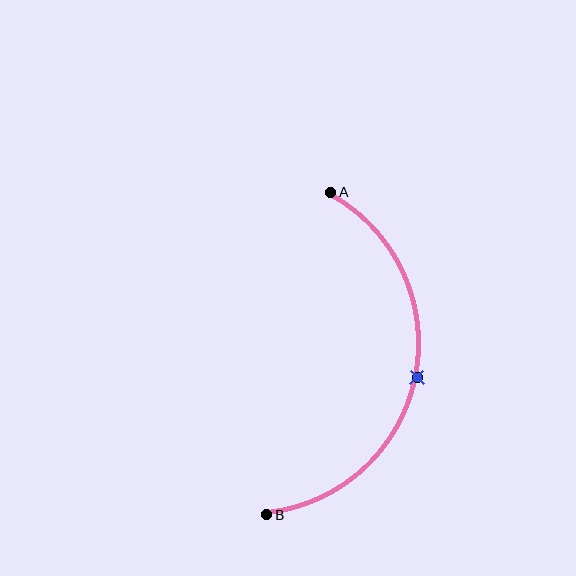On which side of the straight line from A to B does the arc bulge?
The arc bulges to the right of the straight line connecting A and B.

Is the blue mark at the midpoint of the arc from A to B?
Yes. The blue mark lies on the arc at equal arc-length from both A and B — it is the arc midpoint.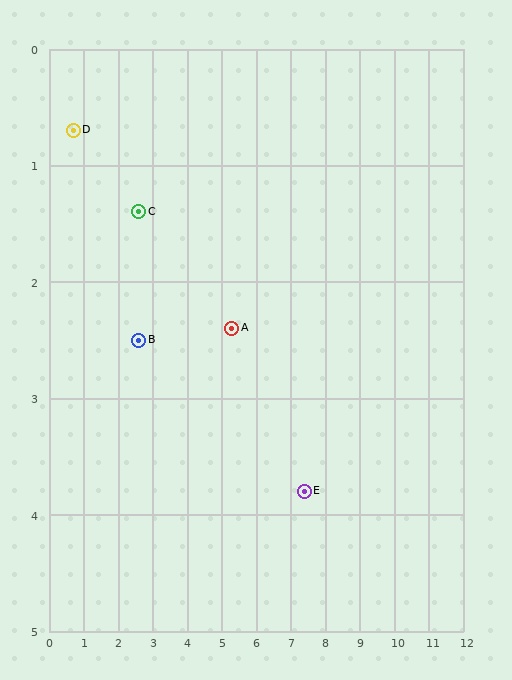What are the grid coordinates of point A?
Point A is at approximately (5.3, 2.4).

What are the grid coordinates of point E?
Point E is at approximately (7.4, 3.8).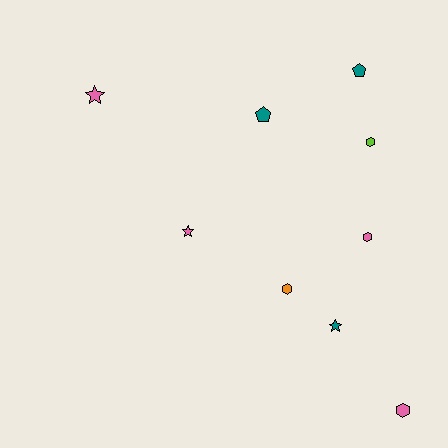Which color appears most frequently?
Pink, with 4 objects.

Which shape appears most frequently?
Hexagon, with 4 objects.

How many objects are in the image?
There are 9 objects.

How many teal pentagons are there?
There are 2 teal pentagons.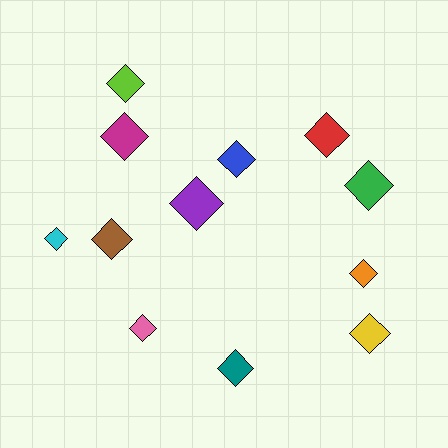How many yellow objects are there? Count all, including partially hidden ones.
There is 1 yellow object.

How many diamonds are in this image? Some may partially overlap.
There are 12 diamonds.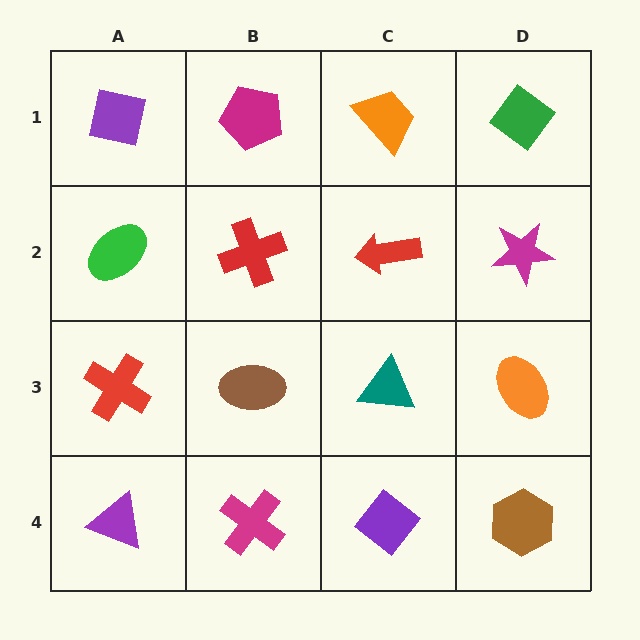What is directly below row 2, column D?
An orange ellipse.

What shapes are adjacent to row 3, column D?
A magenta star (row 2, column D), a brown hexagon (row 4, column D), a teal triangle (row 3, column C).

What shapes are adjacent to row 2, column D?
A green diamond (row 1, column D), an orange ellipse (row 3, column D), a red arrow (row 2, column C).